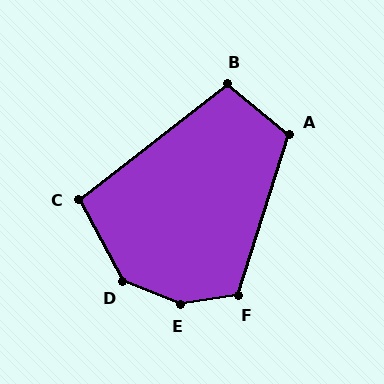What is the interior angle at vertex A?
Approximately 111 degrees (obtuse).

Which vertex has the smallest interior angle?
C, at approximately 100 degrees.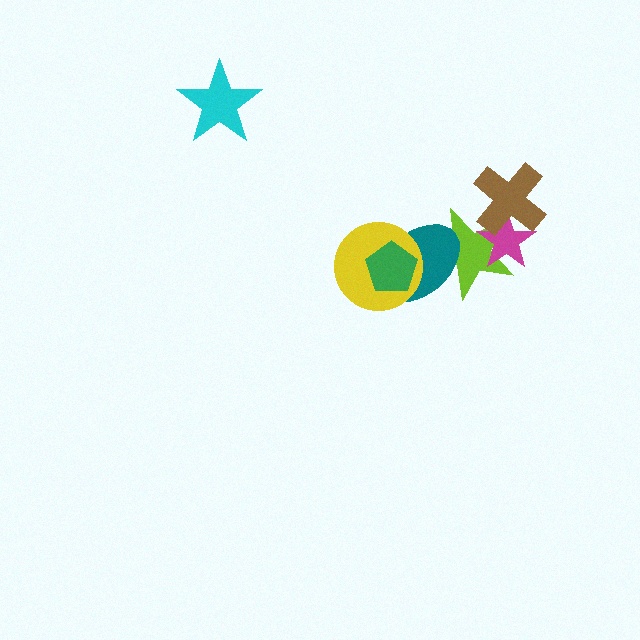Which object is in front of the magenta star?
The brown cross is in front of the magenta star.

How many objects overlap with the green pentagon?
2 objects overlap with the green pentagon.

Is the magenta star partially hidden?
Yes, it is partially covered by another shape.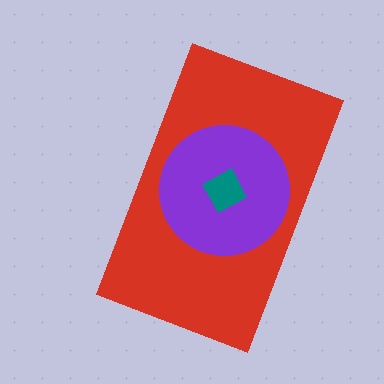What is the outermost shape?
The red rectangle.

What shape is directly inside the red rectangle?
The purple circle.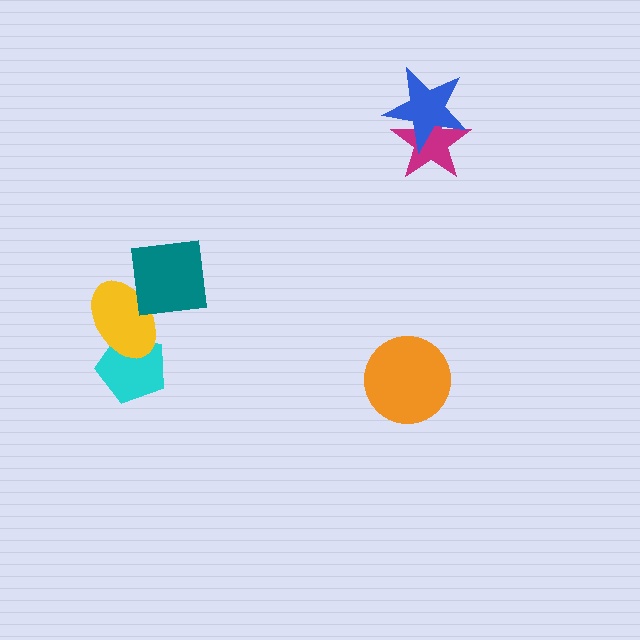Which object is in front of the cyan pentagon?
The yellow ellipse is in front of the cyan pentagon.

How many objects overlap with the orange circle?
0 objects overlap with the orange circle.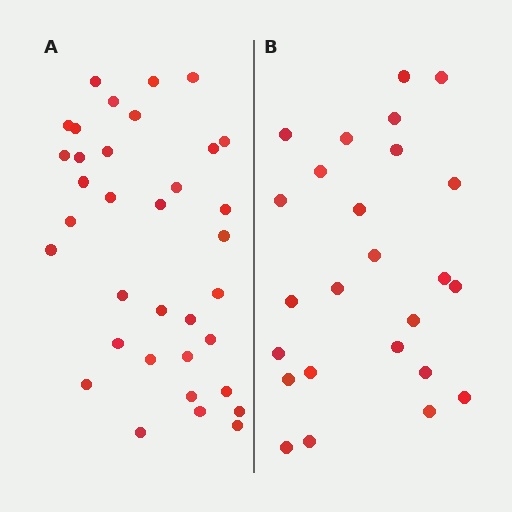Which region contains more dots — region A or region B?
Region A (the left region) has more dots.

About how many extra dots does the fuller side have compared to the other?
Region A has roughly 10 or so more dots than region B.